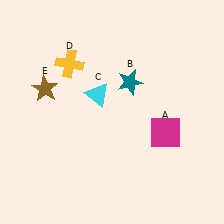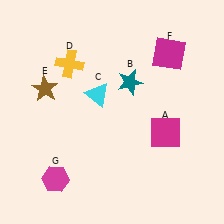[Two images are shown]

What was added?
A magenta square (F), a magenta hexagon (G) were added in Image 2.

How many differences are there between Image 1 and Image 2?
There are 2 differences between the two images.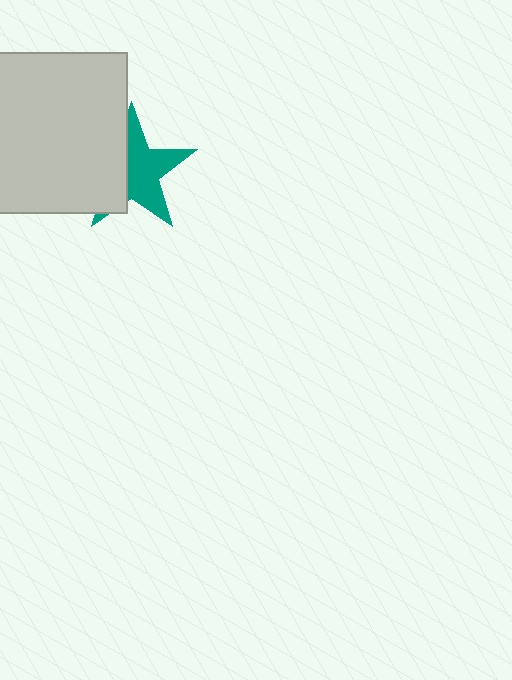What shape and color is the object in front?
The object in front is a light gray square.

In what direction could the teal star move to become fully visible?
The teal star could move right. That would shift it out from behind the light gray square entirely.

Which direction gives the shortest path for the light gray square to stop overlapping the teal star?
Moving left gives the shortest separation.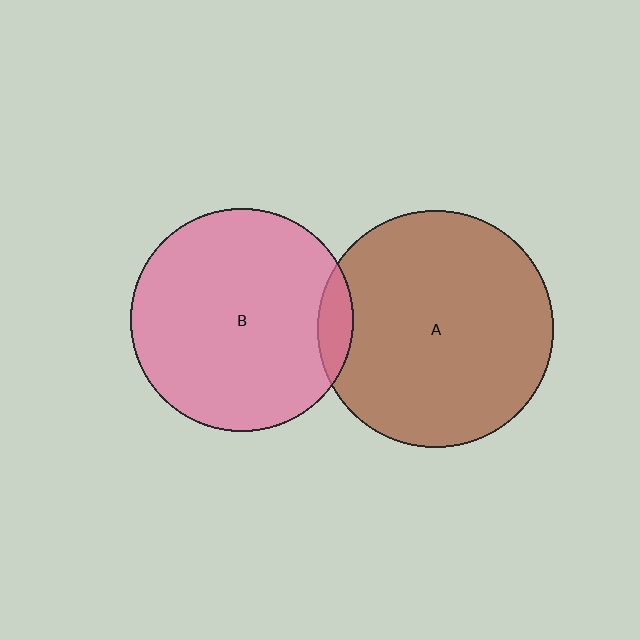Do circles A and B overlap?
Yes.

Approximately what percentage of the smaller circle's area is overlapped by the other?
Approximately 10%.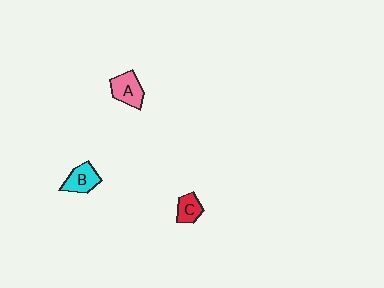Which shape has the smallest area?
Shape C (red).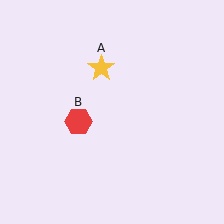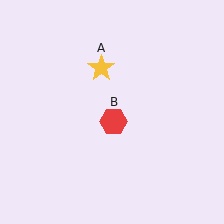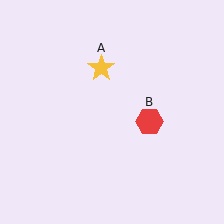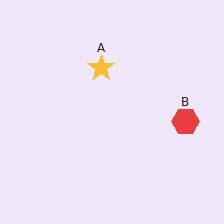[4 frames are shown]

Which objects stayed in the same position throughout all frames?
Yellow star (object A) remained stationary.